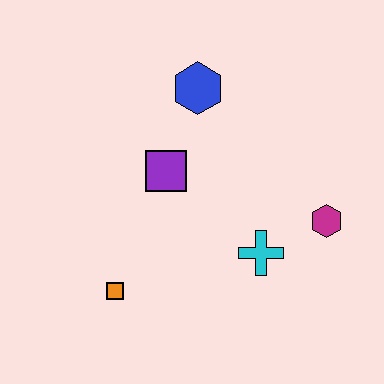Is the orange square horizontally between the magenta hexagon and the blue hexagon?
No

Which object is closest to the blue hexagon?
The purple square is closest to the blue hexagon.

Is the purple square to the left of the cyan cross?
Yes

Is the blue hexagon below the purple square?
No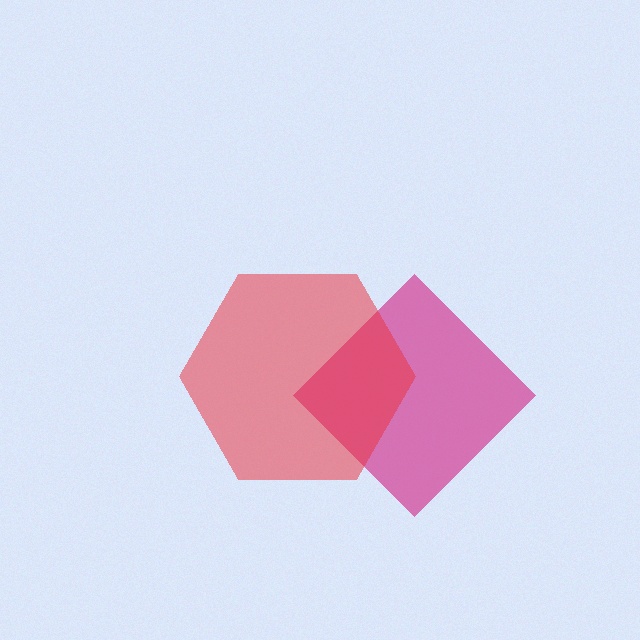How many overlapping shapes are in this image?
There are 2 overlapping shapes in the image.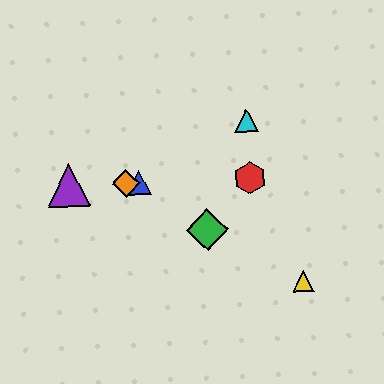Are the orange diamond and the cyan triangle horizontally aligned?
No, the orange diamond is at y≈183 and the cyan triangle is at y≈121.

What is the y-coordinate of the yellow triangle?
The yellow triangle is at y≈281.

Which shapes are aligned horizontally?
The red hexagon, the blue triangle, the purple triangle, the orange diamond are aligned horizontally.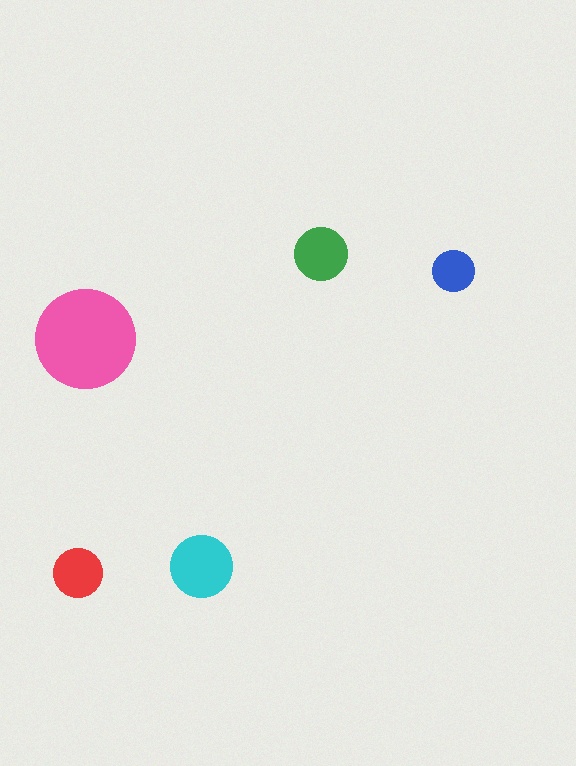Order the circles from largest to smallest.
the pink one, the cyan one, the green one, the red one, the blue one.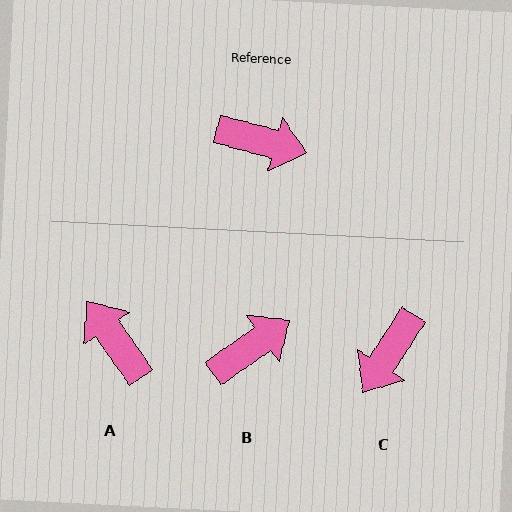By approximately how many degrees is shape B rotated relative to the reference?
Approximately 50 degrees counter-clockwise.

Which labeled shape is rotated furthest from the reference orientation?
A, about 140 degrees away.